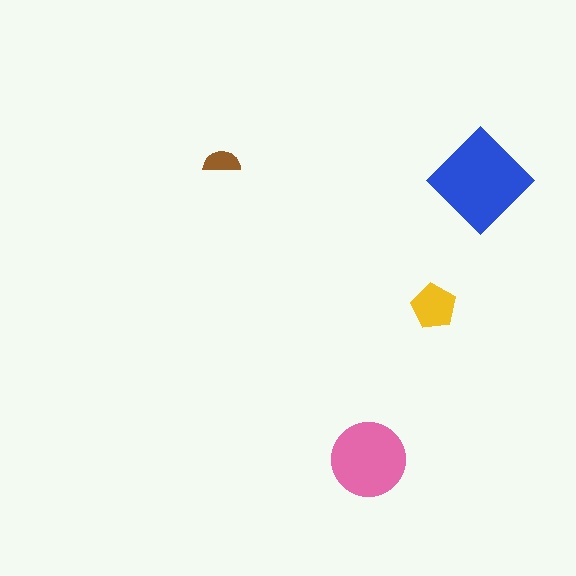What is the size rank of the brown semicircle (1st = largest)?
4th.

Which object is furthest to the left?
The brown semicircle is leftmost.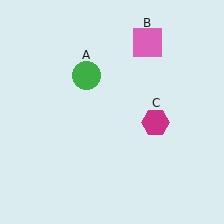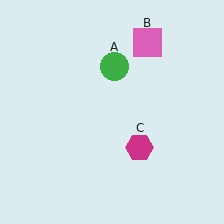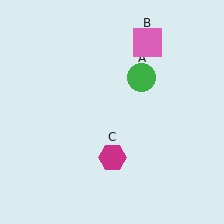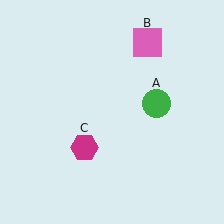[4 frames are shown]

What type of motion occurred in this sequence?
The green circle (object A), magenta hexagon (object C) rotated clockwise around the center of the scene.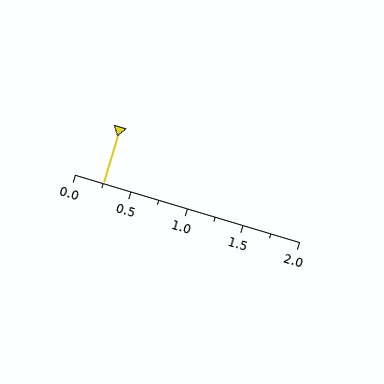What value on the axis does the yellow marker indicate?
The marker indicates approximately 0.25.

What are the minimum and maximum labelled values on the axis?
The axis runs from 0.0 to 2.0.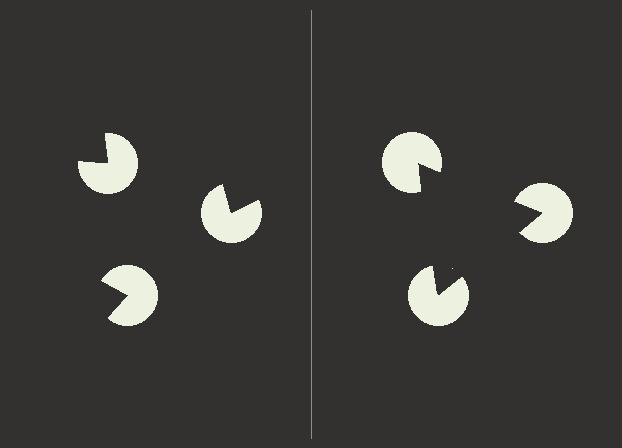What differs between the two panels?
The pac-man discs are positioned identically on both sides; only the wedge orientations differ. On the right they align to a triangle; on the left they are misaligned.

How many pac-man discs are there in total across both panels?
6 — 3 on each side.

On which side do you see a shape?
An illusory triangle appears on the right side. On the left side the wedge cuts are rotated, so no coherent shape forms.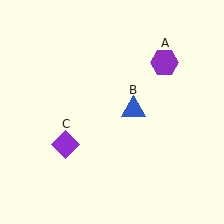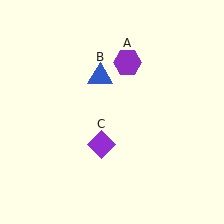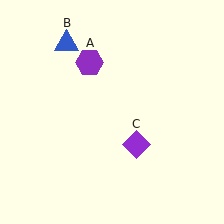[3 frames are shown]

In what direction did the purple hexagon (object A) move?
The purple hexagon (object A) moved left.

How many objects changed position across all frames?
3 objects changed position: purple hexagon (object A), blue triangle (object B), purple diamond (object C).